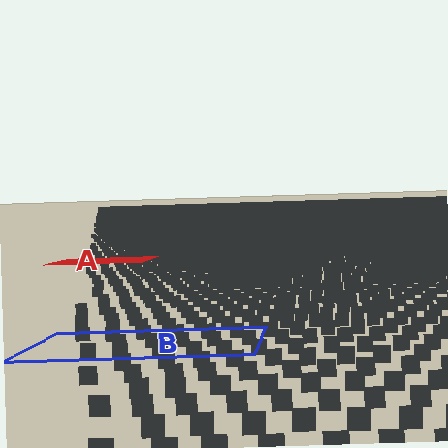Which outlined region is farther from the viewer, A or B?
Region A is farther from the viewer — the texture elements inside it appear smaller and more densely packed.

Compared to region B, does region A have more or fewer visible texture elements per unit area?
Region A has more texture elements per unit area — they are packed more densely because it is farther away.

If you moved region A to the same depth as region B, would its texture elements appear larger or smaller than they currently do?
They would appear larger. At a closer depth, the same texture elements are projected at a bigger on-screen size.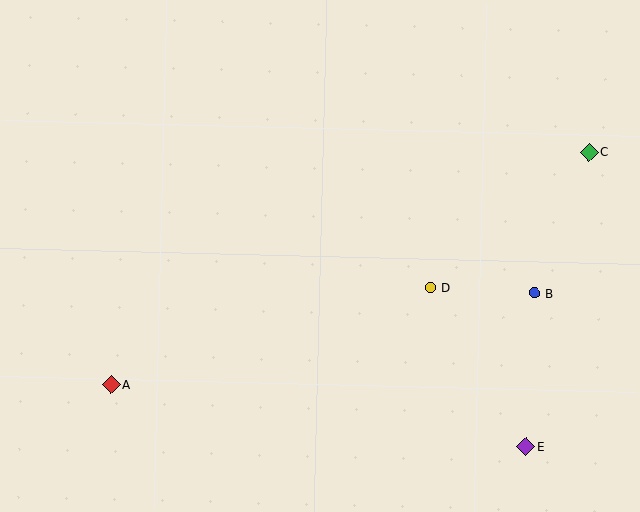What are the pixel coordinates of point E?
Point E is at (526, 447).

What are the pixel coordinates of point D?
Point D is at (430, 288).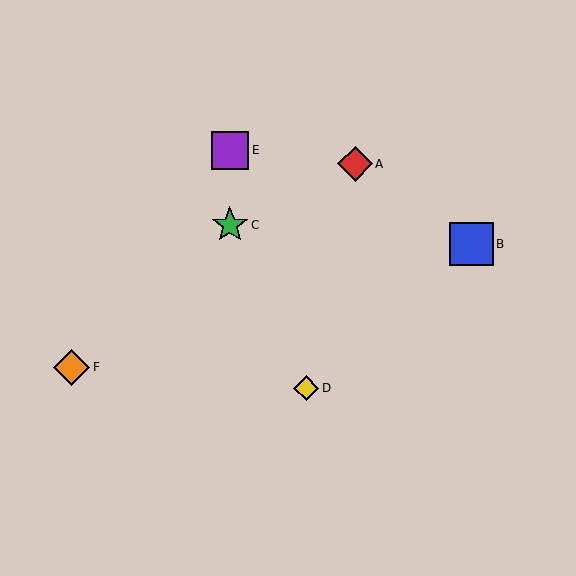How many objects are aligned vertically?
2 objects (C, E) are aligned vertically.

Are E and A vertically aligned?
No, E is at x≈230 and A is at x≈355.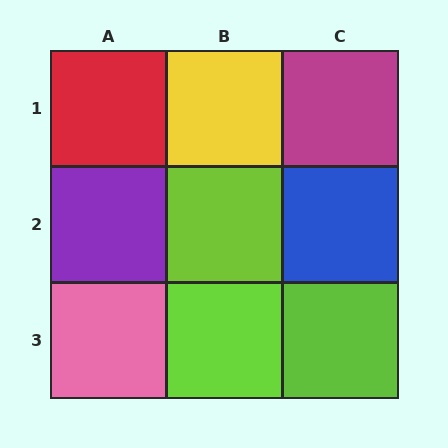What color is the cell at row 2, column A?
Purple.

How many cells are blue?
1 cell is blue.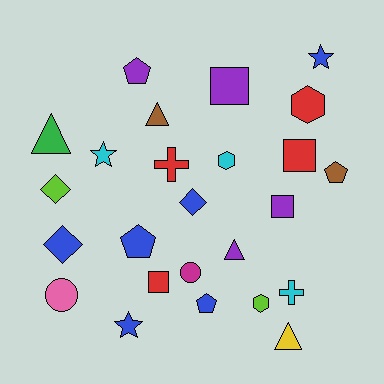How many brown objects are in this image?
There are 2 brown objects.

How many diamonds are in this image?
There are 3 diamonds.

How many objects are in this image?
There are 25 objects.